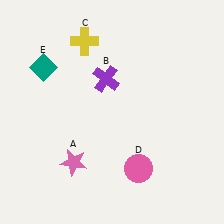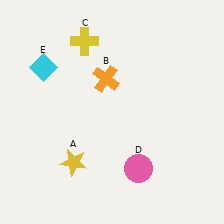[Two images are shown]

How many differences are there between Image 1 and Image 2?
There are 3 differences between the two images.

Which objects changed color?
A changed from pink to yellow. B changed from purple to orange. E changed from teal to cyan.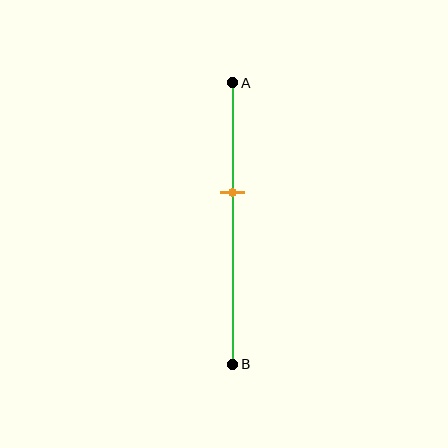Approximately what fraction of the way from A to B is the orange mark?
The orange mark is approximately 40% of the way from A to B.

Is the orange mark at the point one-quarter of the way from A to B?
No, the mark is at about 40% from A, not at the 25% one-quarter point.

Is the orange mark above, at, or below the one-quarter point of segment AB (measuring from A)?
The orange mark is below the one-quarter point of segment AB.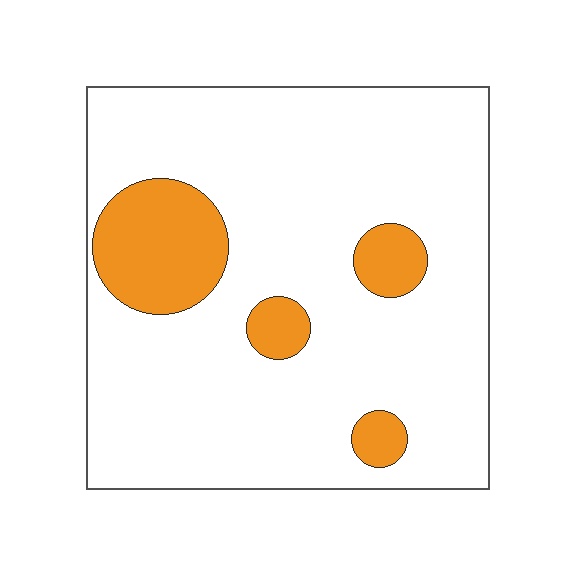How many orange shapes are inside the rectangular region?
4.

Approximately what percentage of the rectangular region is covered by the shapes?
Approximately 15%.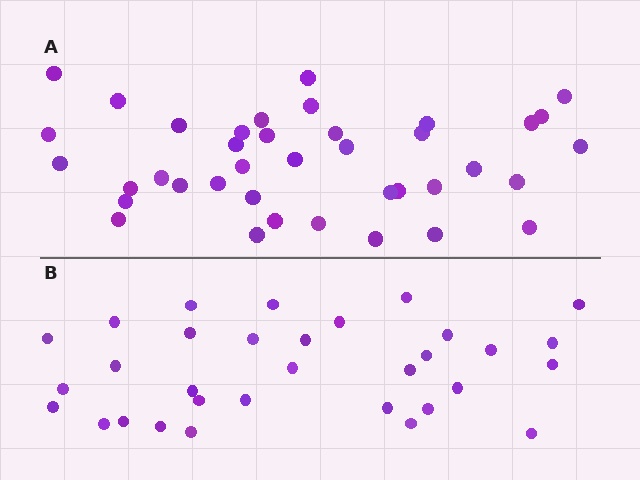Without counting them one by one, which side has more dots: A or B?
Region A (the top region) has more dots.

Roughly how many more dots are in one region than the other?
Region A has roughly 8 or so more dots than region B.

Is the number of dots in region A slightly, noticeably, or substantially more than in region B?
Region A has only slightly more — the two regions are fairly close. The ratio is roughly 1.2 to 1.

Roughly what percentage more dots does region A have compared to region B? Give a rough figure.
About 20% more.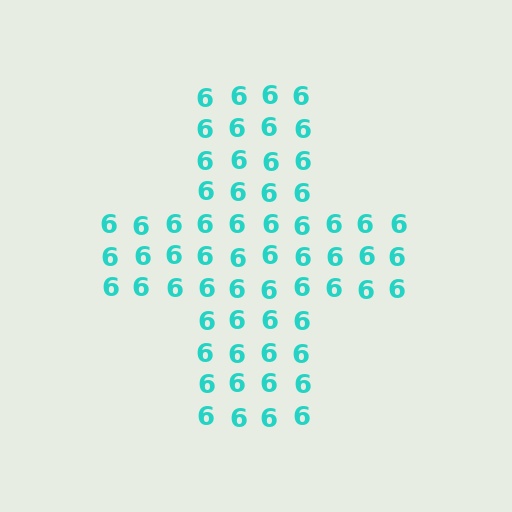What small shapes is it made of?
It is made of small digit 6's.